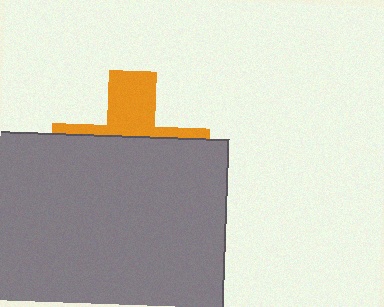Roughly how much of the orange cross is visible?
A small part of it is visible (roughly 32%).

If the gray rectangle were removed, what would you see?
You would see the complete orange cross.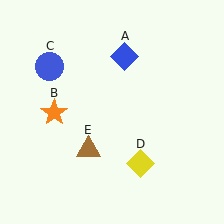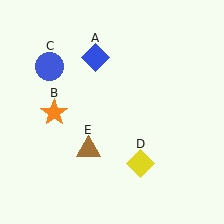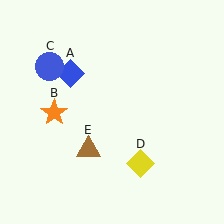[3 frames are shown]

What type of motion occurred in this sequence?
The blue diamond (object A) rotated counterclockwise around the center of the scene.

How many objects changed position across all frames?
1 object changed position: blue diamond (object A).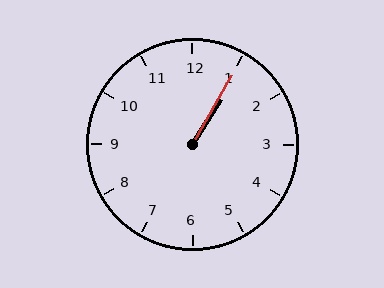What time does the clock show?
1:05.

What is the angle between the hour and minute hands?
Approximately 2 degrees.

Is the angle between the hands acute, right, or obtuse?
It is acute.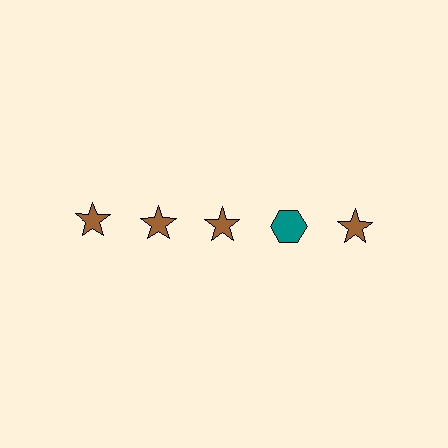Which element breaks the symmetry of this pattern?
The teal hexagon in the top row, second from right column breaks the symmetry. All other shapes are brown stars.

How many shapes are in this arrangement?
There are 5 shapes arranged in a grid pattern.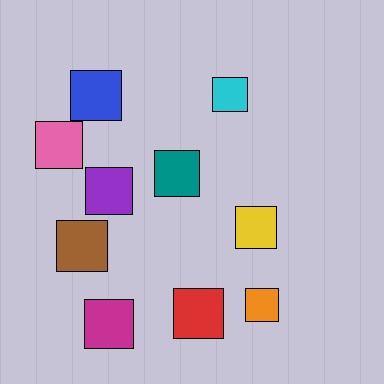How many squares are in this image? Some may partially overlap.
There are 10 squares.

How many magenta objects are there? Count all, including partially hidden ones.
There is 1 magenta object.